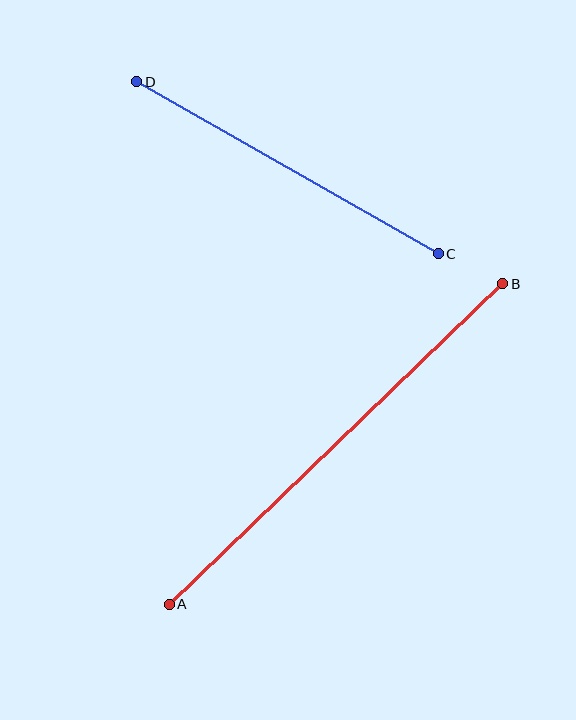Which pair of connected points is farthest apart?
Points A and B are farthest apart.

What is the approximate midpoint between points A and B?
The midpoint is at approximately (336, 444) pixels.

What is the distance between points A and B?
The distance is approximately 462 pixels.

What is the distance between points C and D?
The distance is approximately 347 pixels.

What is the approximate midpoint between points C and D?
The midpoint is at approximately (287, 168) pixels.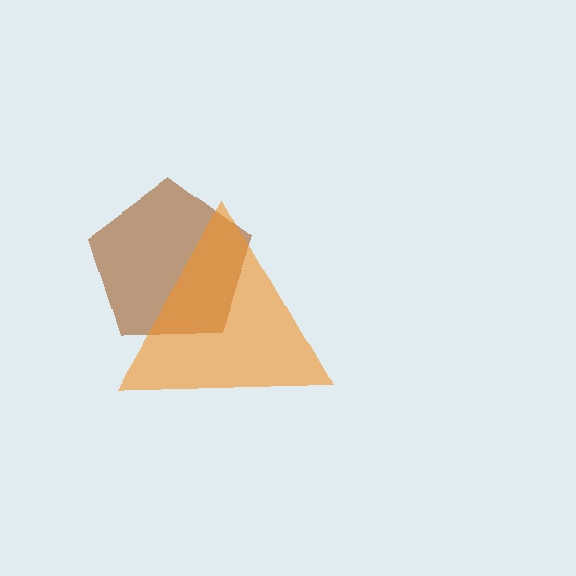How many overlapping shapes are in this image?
There are 2 overlapping shapes in the image.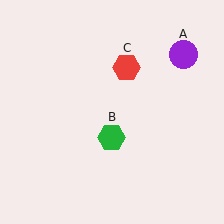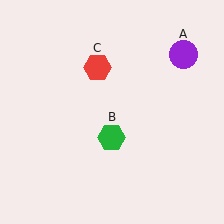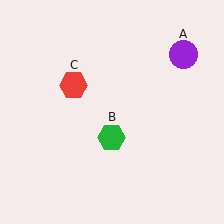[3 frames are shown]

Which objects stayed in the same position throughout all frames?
Purple circle (object A) and green hexagon (object B) remained stationary.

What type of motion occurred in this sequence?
The red hexagon (object C) rotated counterclockwise around the center of the scene.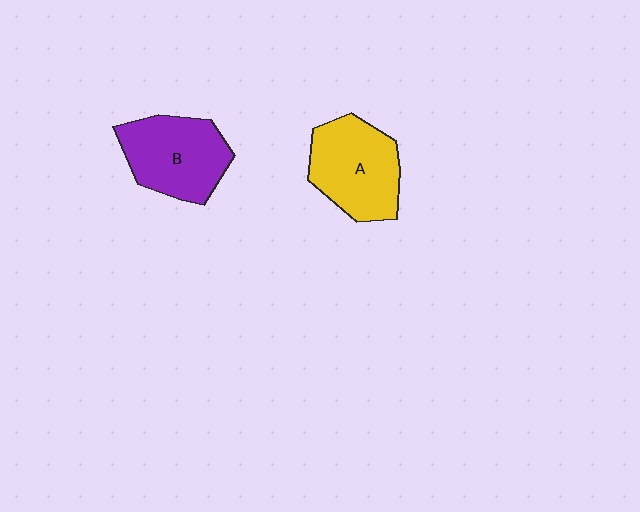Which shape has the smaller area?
Shape B (purple).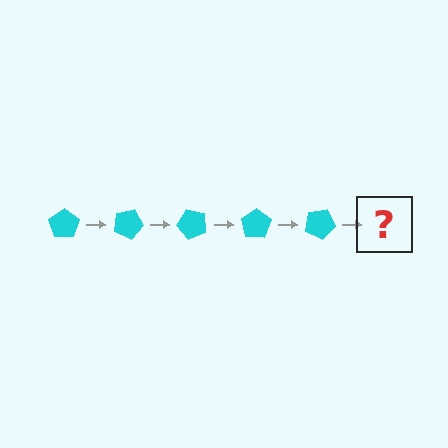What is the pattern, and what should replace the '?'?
The pattern is that the pentagon rotates 25 degrees each step. The '?' should be a cyan pentagon rotated 125 degrees.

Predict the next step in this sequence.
The next step is a cyan pentagon rotated 125 degrees.